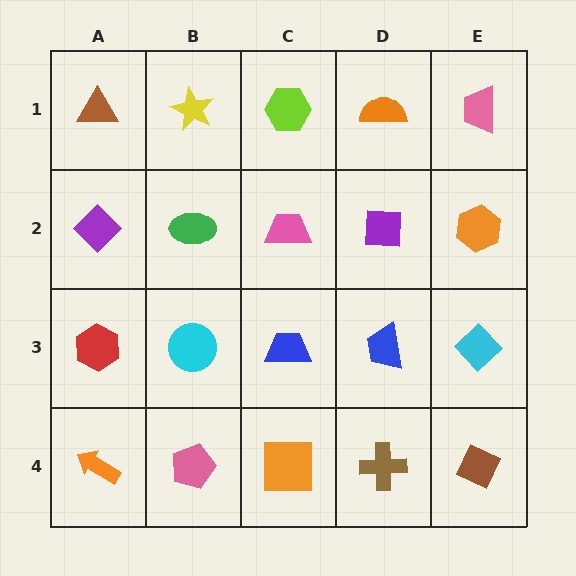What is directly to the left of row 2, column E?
A purple square.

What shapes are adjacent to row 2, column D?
An orange semicircle (row 1, column D), a blue trapezoid (row 3, column D), a pink trapezoid (row 2, column C), an orange hexagon (row 2, column E).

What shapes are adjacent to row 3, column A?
A purple diamond (row 2, column A), an orange arrow (row 4, column A), a cyan circle (row 3, column B).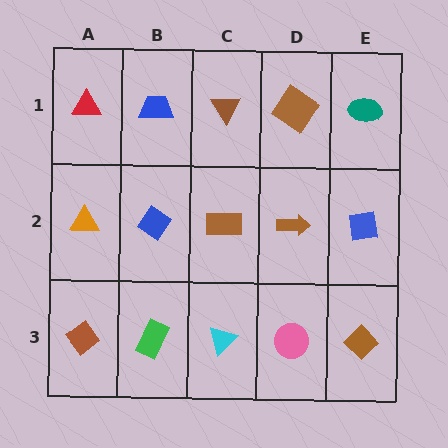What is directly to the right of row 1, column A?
A blue trapezoid.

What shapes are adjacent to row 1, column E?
A blue square (row 2, column E), a brown diamond (row 1, column D).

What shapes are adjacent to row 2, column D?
A brown diamond (row 1, column D), a pink circle (row 3, column D), a brown rectangle (row 2, column C), a blue square (row 2, column E).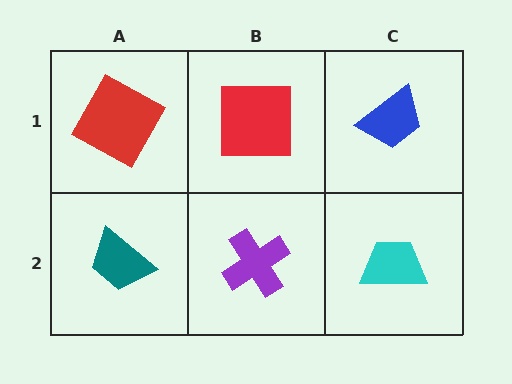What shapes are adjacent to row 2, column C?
A blue trapezoid (row 1, column C), a purple cross (row 2, column B).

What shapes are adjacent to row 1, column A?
A teal trapezoid (row 2, column A), a red square (row 1, column B).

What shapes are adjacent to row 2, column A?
A red square (row 1, column A), a purple cross (row 2, column B).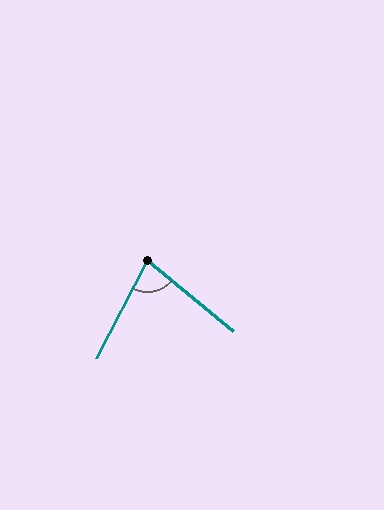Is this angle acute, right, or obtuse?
It is acute.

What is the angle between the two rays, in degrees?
Approximately 78 degrees.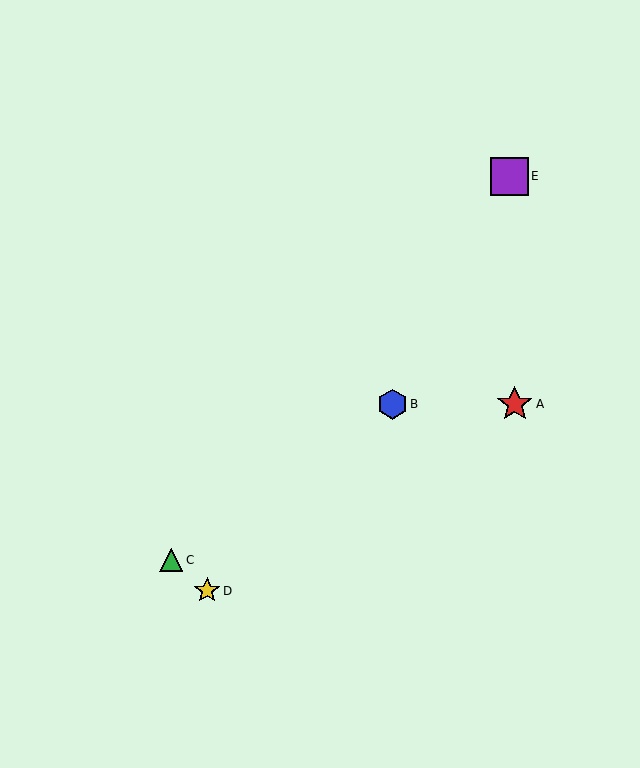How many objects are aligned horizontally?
2 objects (A, B) are aligned horizontally.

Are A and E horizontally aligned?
No, A is at y≈404 and E is at y≈176.